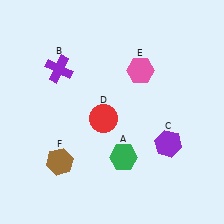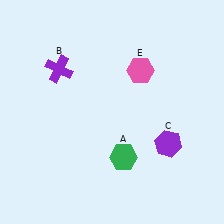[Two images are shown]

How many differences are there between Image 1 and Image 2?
There are 2 differences between the two images.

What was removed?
The red circle (D), the brown hexagon (F) were removed in Image 2.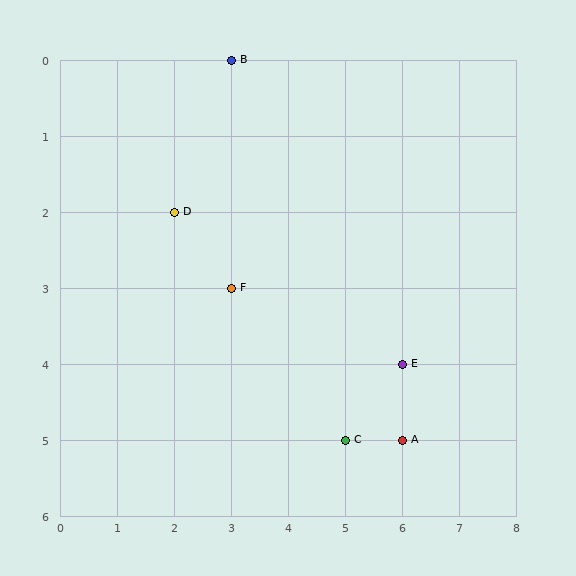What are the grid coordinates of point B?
Point B is at grid coordinates (3, 0).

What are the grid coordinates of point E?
Point E is at grid coordinates (6, 4).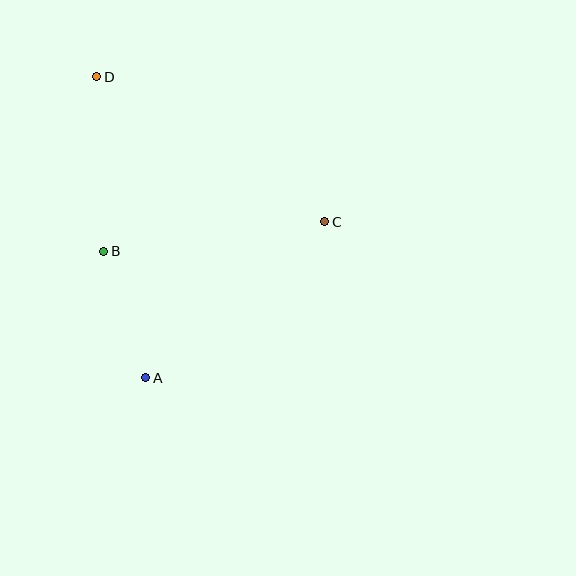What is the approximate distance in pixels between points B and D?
The distance between B and D is approximately 175 pixels.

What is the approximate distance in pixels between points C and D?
The distance between C and D is approximately 270 pixels.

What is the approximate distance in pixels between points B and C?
The distance between B and C is approximately 223 pixels.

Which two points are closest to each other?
Points A and B are closest to each other.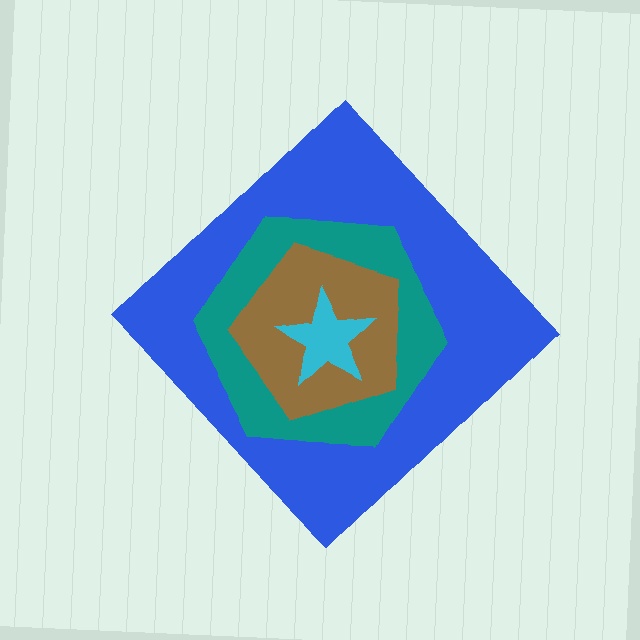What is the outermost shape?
The blue diamond.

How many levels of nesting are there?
4.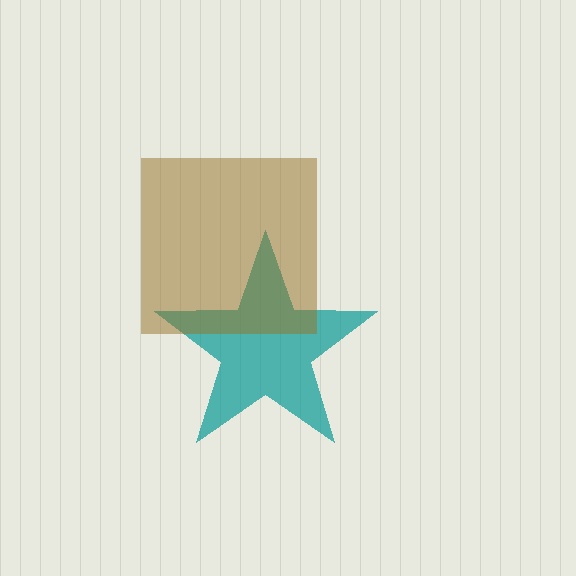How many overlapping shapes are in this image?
There are 2 overlapping shapes in the image.